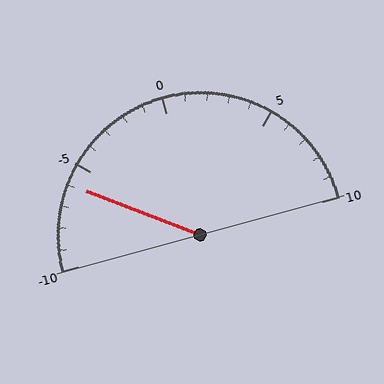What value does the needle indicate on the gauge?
The needle indicates approximately -6.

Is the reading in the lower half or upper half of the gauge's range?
The reading is in the lower half of the range (-10 to 10).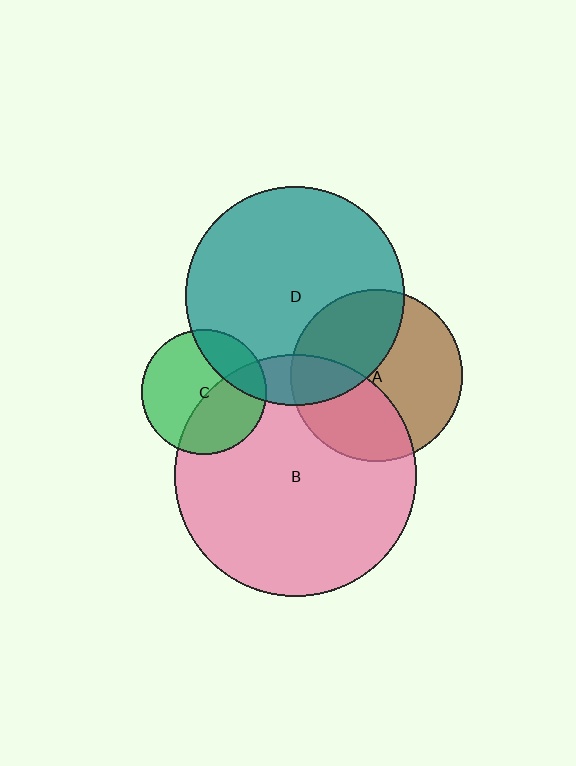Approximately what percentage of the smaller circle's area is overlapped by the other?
Approximately 15%.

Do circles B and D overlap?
Yes.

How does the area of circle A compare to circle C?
Approximately 1.9 times.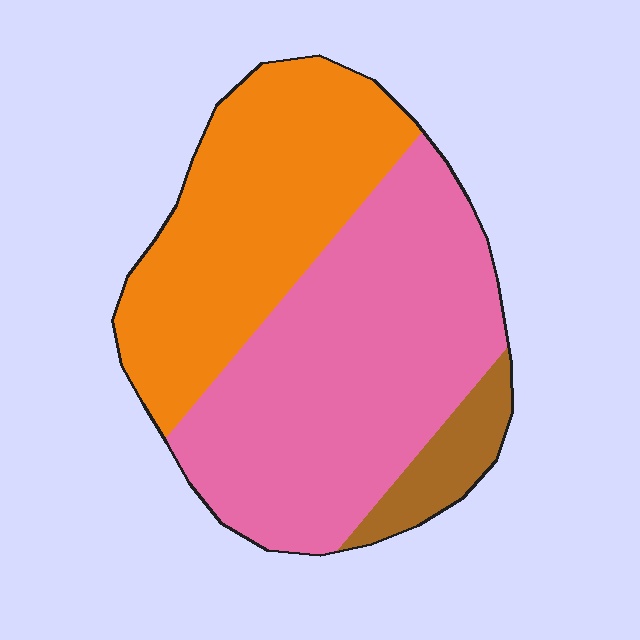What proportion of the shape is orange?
Orange takes up about two fifths (2/5) of the shape.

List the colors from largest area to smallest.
From largest to smallest: pink, orange, brown.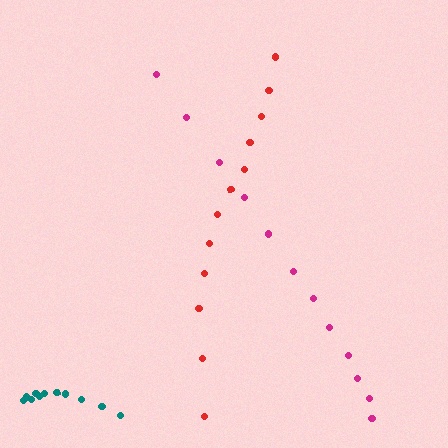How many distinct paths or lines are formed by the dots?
There are 3 distinct paths.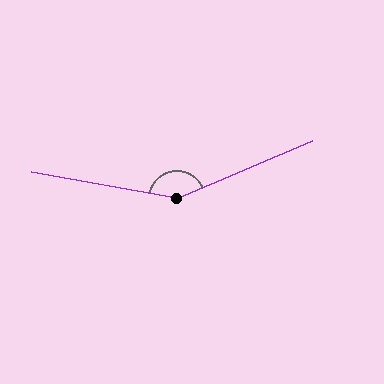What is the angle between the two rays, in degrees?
Approximately 146 degrees.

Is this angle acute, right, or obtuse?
It is obtuse.